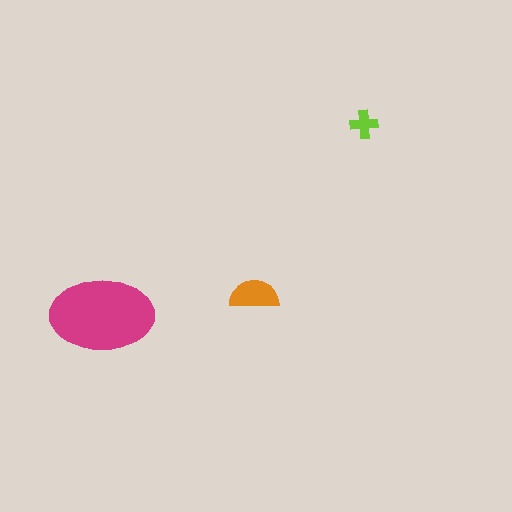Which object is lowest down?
The magenta ellipse is bottommost.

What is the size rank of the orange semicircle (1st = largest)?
2nd.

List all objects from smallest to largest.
The lime cross, the orange semicircle, the magenta ellipse.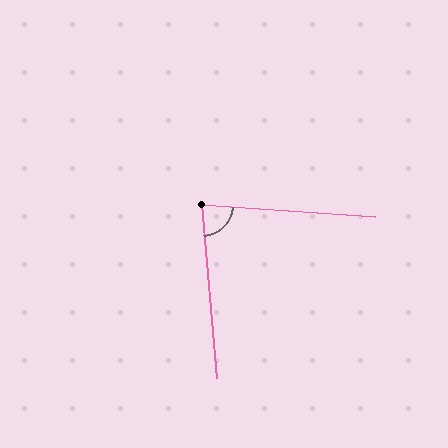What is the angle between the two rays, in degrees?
Approximately 81 degrees.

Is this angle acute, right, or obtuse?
It is acute.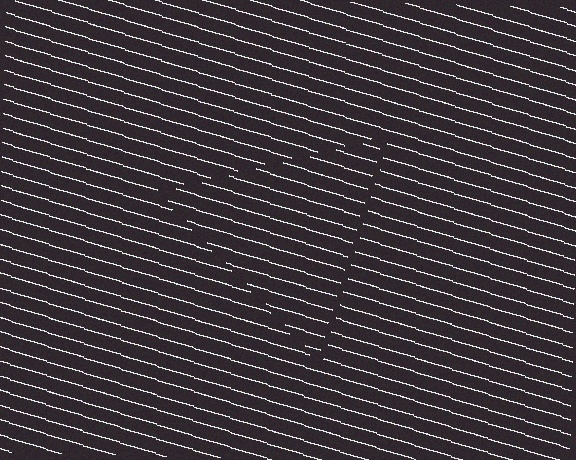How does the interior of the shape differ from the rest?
The interior of the shape contains the same grating, shifted by half a period — the contour is defined by the phase discontinuity where line-ends from the inner and outer gratings abut.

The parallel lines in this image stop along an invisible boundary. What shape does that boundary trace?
An illusory triangle. The interior of the shape contains the same grating, shifted by half a period — the contour is defined by the phase discontinuity where line-ends from the inner and outer gratings abut.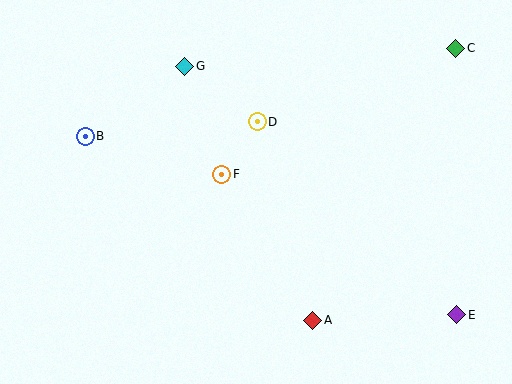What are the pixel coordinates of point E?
Point E is at (457, 315).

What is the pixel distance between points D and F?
The distance between D and F is 63 pixels.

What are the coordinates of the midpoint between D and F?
The midpoint between D and F is at (240, 148).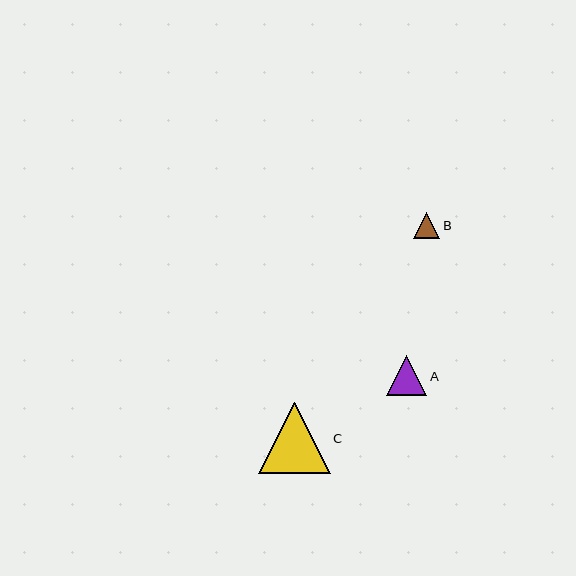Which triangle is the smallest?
Triangle B is the smallest with a size of approximately 26 pixels.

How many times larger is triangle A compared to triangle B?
Triangle A is approximately 1.5 times the size of triangle B.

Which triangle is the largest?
Triangle C is the largest with a size of approximately 72 pixels.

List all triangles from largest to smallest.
From largest to smallest: C, A, B.